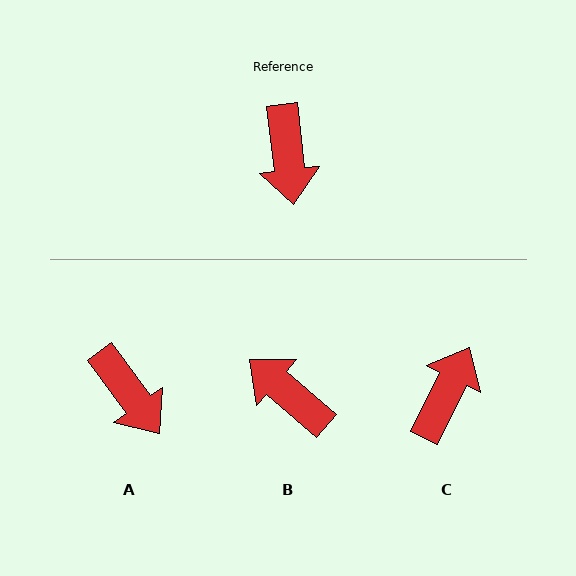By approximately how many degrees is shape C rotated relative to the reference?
Approximately 147 degrees counter-clockwise.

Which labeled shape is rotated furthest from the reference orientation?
C, about 147 degrees away.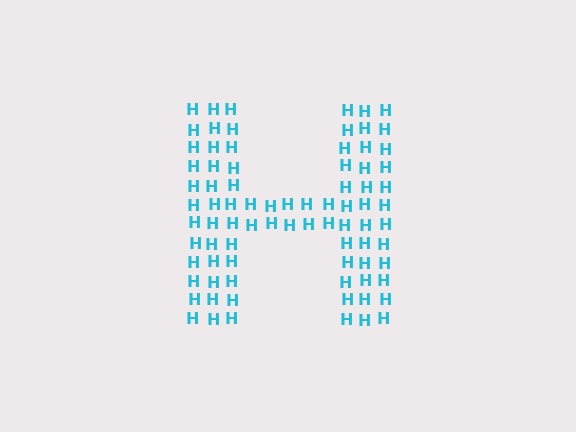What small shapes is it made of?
It is made of small letter H's.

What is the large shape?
The large shape is the letter H.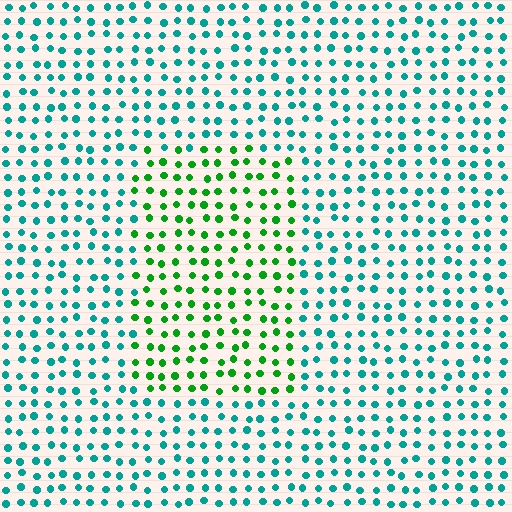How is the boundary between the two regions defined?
The boundary is defined purely by a slight shift in hue (about 48 degrees). Spacing, size, and orientation are identical on both sides.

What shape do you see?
I see a rectangle.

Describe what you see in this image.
The image is filled with small teal elements in a uniform arrangement. A rectangle-shaped region is visible where the elements are tinted to a slightly different hue, forming a subtle color boundary.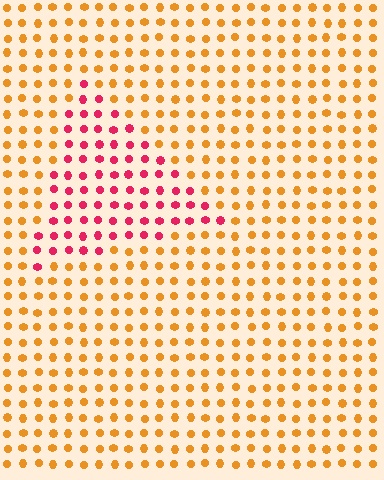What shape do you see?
I see a triangle.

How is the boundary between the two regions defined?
The boundary is defined purely by a slight shift in hue (about 54 degrees). Spacing, size, and orientation are identical on both sides.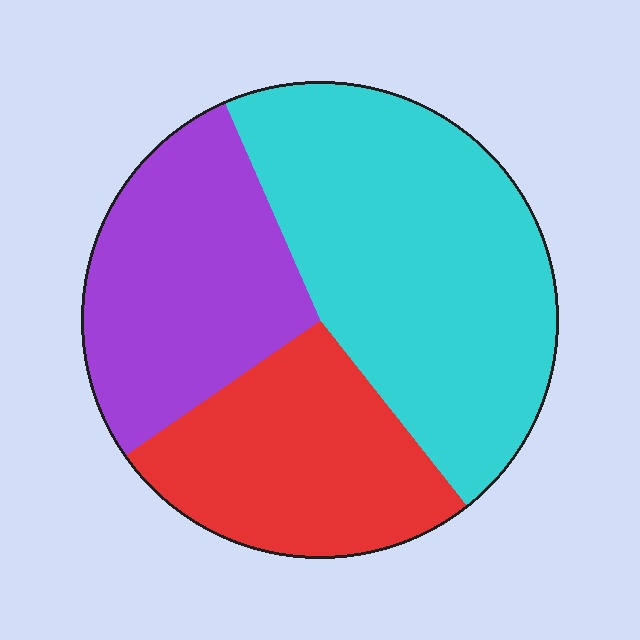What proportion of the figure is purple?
Purple covers roughly 30% of the figure.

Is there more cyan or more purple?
Cyan.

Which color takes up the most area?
Cyan, at roughly 45%.